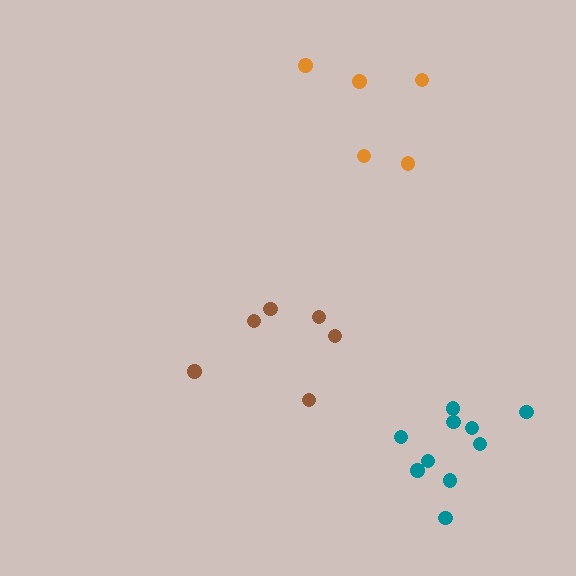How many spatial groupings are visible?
There are 3 spatial groupings.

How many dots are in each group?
Group 1: 5 dots, Group 2: 6 dots, Group 3: 10 dots (21 total).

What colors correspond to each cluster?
The clusters are colored: orange, brown, teal.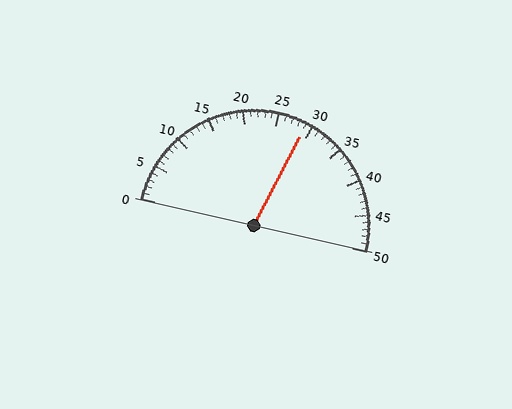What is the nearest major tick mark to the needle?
The nearest major tick mark is 30.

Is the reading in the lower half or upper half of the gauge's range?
The reading is in the upper half of the range (0 to 50).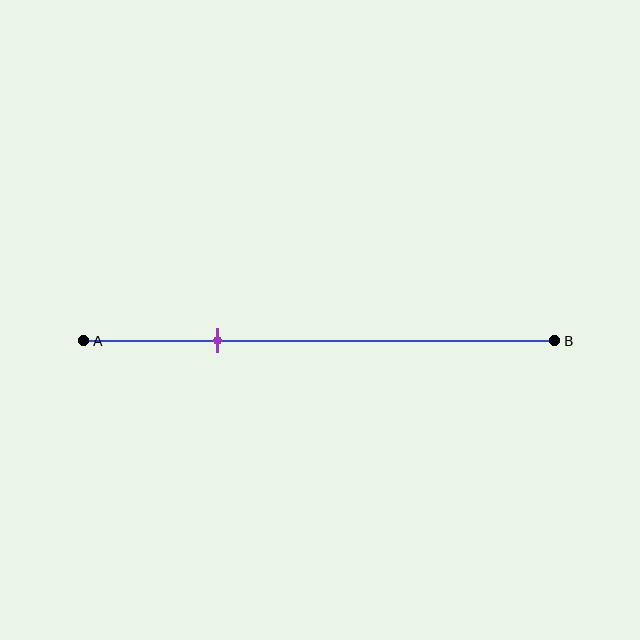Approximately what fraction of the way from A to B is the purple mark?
The purple mark is approximately 30% of the way from A to B.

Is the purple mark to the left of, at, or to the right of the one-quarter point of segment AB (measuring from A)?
The purple mark is to the right of the one-quarter point of segment AB.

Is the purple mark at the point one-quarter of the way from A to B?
No, the mark is at about 30% from A, not at the 25% one-quarter point.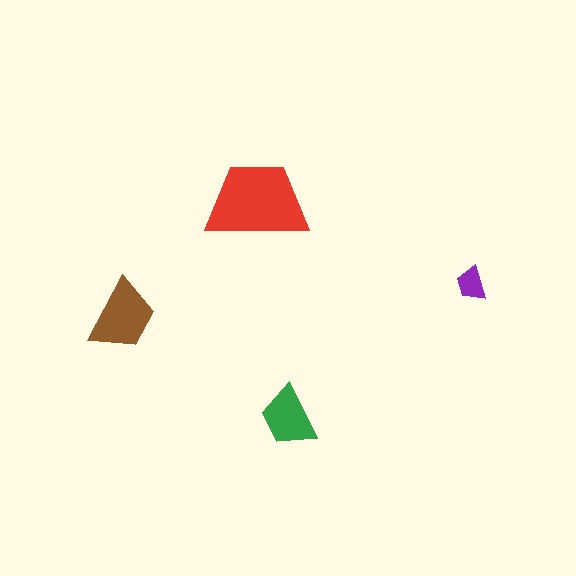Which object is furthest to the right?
The purple trapezoid is rightmost.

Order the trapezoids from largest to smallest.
the red one, the brown one, the green one, the purple one.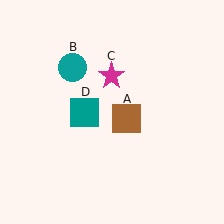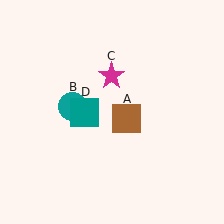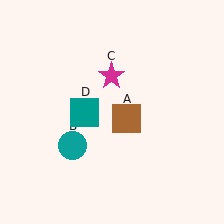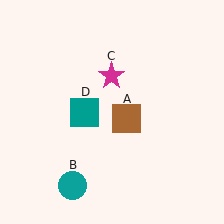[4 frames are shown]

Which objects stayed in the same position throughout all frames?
Brown square (object A) and magenta star (object C) and teal square (object D) remained stationary.